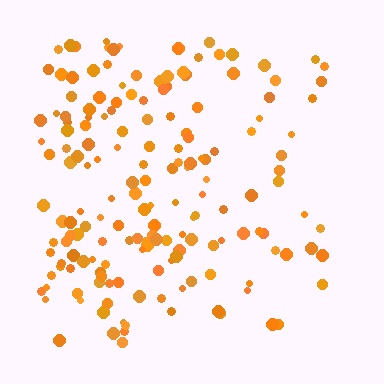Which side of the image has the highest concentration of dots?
The left.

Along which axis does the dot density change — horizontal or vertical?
Horizontal.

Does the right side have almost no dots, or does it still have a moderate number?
Still a moderate number, just noticeably fewer than the left.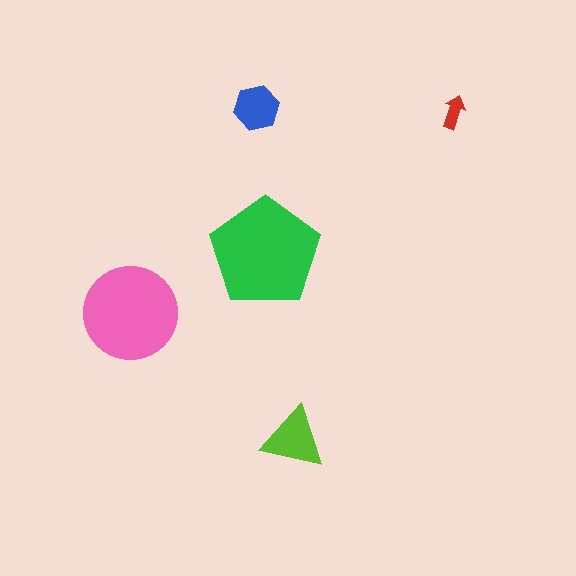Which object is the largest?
The green pentagon.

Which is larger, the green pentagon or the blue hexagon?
The green pentagon.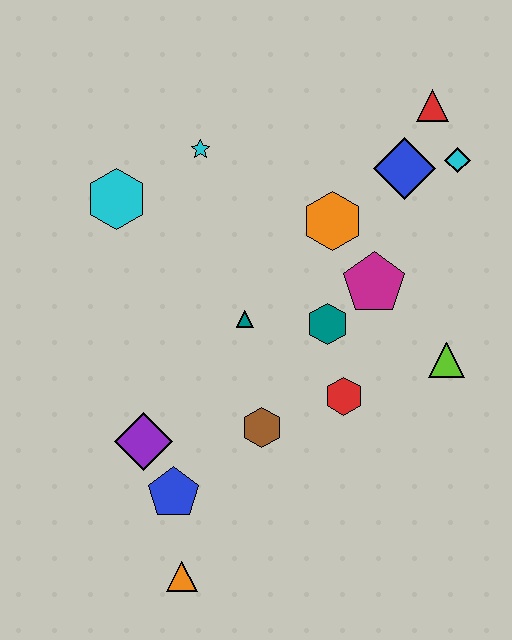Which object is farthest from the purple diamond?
The red triangle is farthest from the purple diamond.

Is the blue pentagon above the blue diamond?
No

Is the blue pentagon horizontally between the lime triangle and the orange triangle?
No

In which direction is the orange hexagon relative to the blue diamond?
The orange hexagon is to the left of the blue diamond.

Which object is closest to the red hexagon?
The teal hexagon is closest to the red hexagon.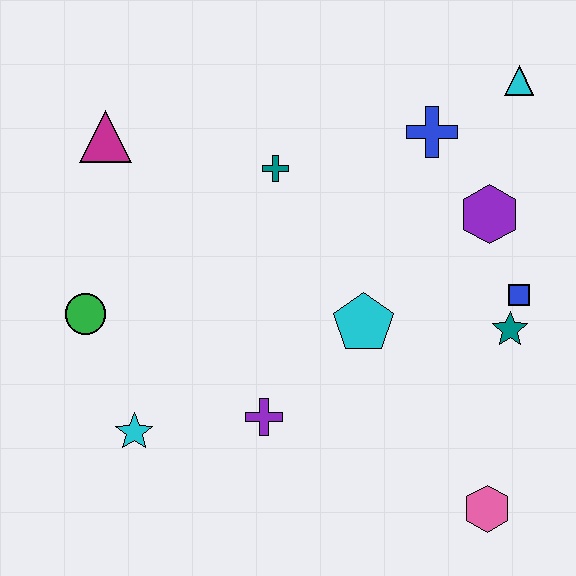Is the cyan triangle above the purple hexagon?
Yes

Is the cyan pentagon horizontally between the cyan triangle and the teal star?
No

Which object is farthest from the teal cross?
The pink hexagon is farthest from the teal cross.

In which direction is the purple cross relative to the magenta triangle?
The purple cross is below the magenta triangle.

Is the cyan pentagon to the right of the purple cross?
Yes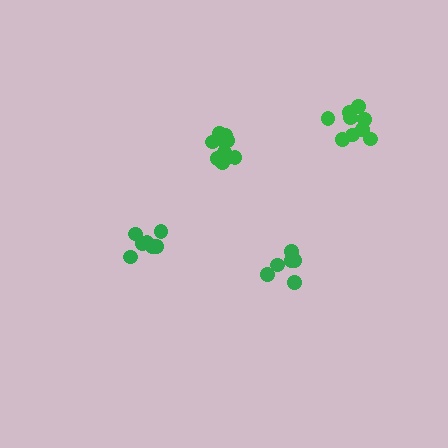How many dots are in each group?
Group 1: 9 dots, Group 2: 6 dots, Group 3: 7 dots, Group 4: 12 dots (34 total).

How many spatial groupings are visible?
There are 4 spatial groupings.